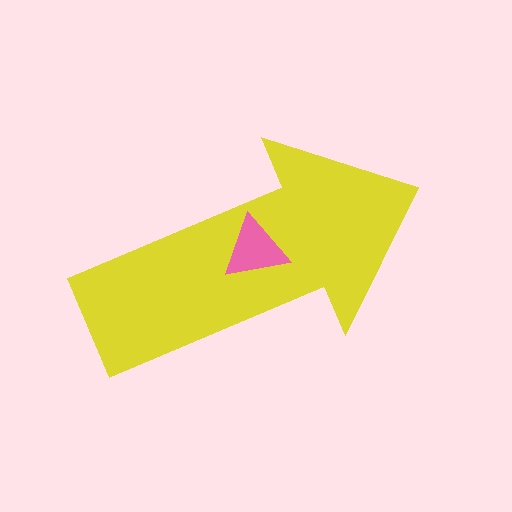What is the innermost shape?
The pink triangle.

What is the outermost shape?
The yellow arrow.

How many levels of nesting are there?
2.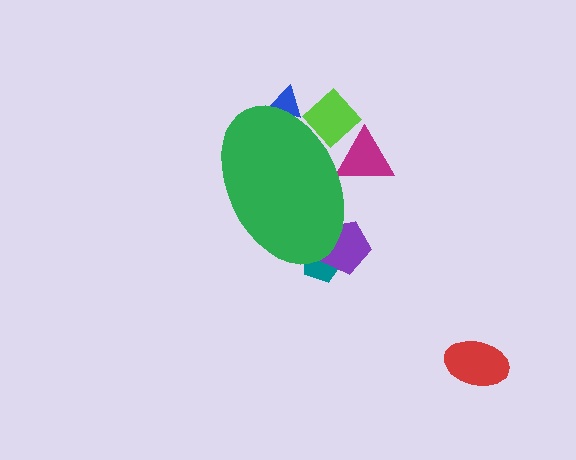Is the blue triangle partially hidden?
Yes, the blue triangle is partially hidden behind the green ellipse.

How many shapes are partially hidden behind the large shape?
5 shapes are partially hidden.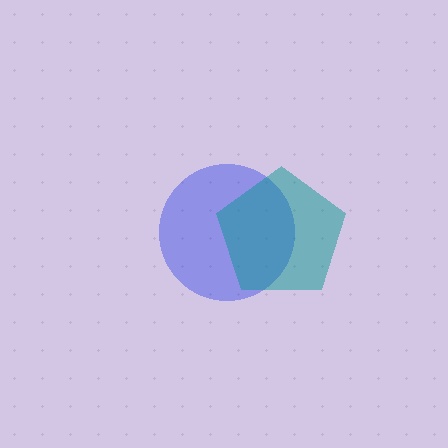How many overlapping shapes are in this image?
There are 2 overlapping shapes in the image.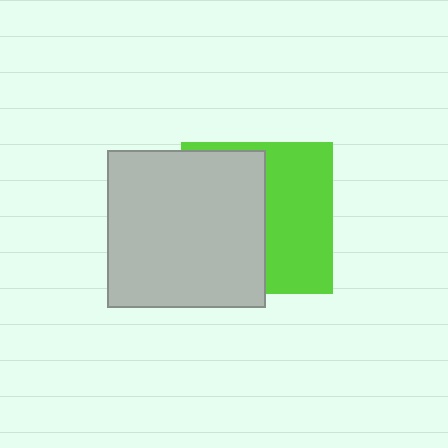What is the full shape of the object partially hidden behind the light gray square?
The partially hidden object is a lime square.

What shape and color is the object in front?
The object in front is a light gray square.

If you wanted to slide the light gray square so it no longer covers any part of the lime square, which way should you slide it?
Slide it left — that is the most direct way to separate the two shapes.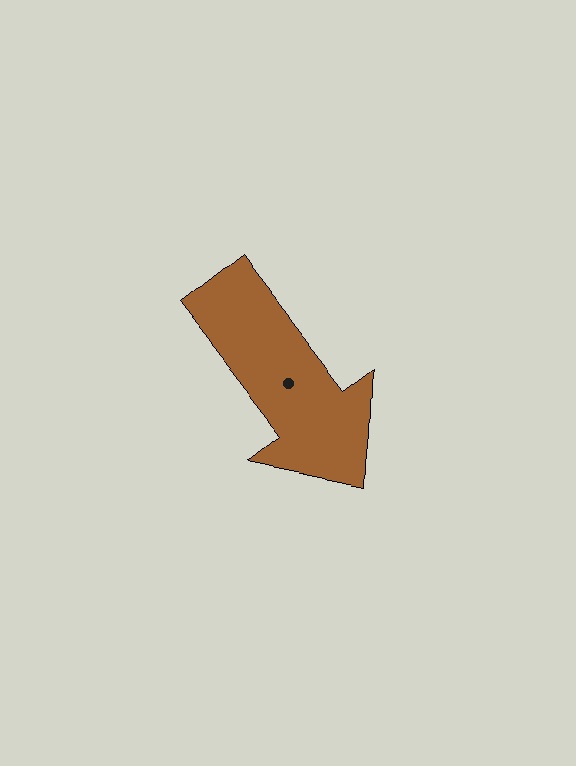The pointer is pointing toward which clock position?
Roughly 5 o'clock.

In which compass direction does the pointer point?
Southeast.